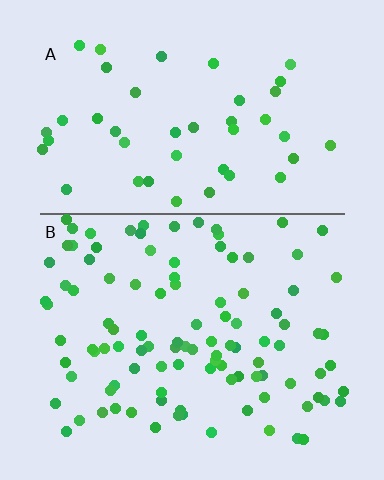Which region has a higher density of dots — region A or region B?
B (the bottom).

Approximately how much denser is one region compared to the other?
Approximately 2.3× — region B over region A.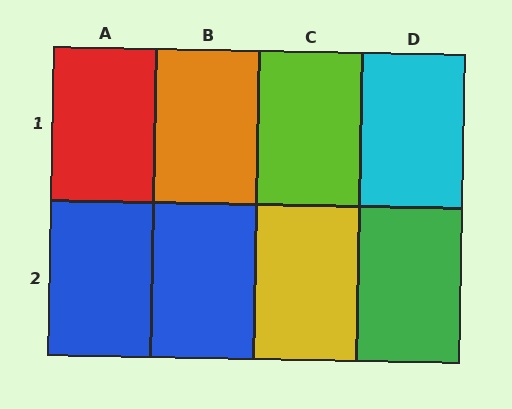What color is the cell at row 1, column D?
Cyan.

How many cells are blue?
2 cells are blue.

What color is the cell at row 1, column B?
Orange.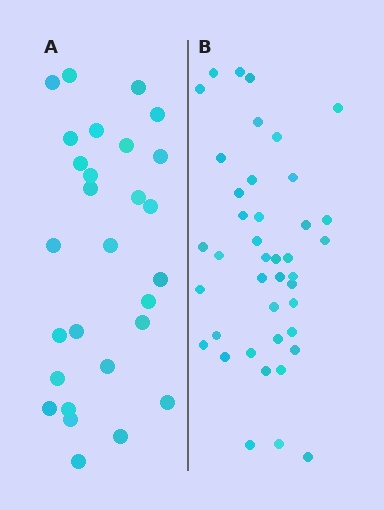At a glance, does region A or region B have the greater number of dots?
Region B (the right region) has more dots.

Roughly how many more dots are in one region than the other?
Region B has approximately 15 more dots than region A.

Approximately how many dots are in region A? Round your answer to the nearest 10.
About 30 dots. (The exact count is 28, which rounds to 30.)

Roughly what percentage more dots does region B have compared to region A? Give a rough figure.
About 45% more.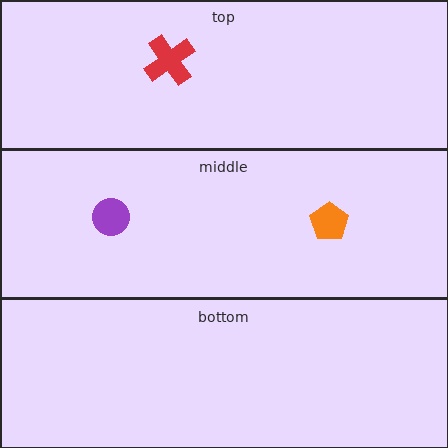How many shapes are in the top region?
1.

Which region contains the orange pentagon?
The middle region.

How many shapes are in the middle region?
2.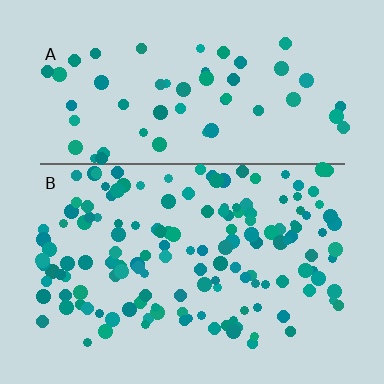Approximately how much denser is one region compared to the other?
Approximately 2.6× — region B over region A.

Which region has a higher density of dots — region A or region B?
B (the bottom).